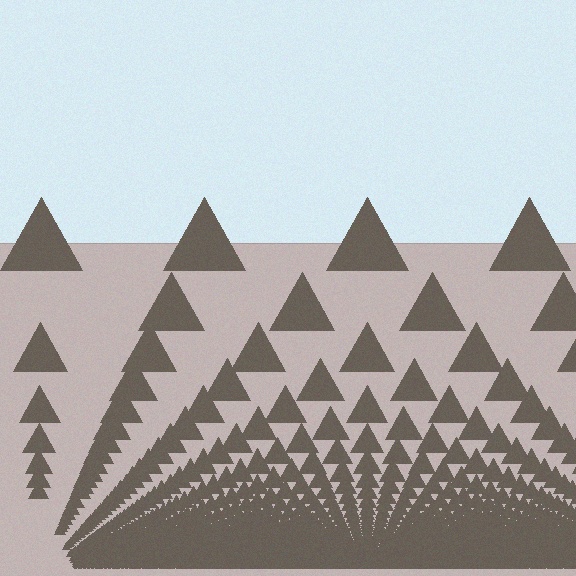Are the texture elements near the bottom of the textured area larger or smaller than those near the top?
Smaller. The gradient is inverted — elements near the bottom are smaller and denser.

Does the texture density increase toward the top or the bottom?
Density increases toward the bottom.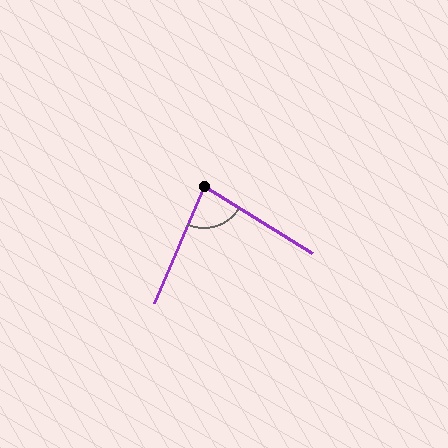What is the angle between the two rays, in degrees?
Approximately 82 degrees.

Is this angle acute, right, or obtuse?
It is acute.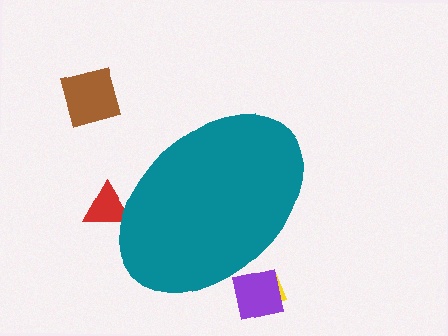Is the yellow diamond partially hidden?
Yes, the yellow diamond is partially hidden behind the teal ellipse.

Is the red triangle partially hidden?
Yes, the red triangle is partially hidden behind the teal ellipse.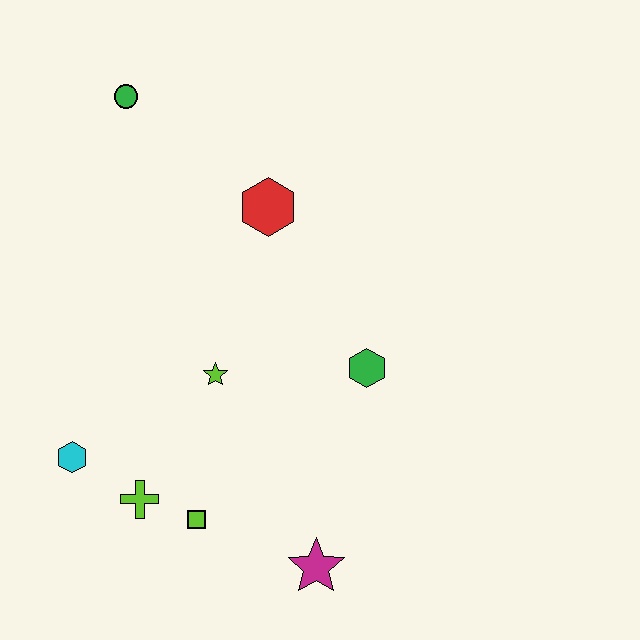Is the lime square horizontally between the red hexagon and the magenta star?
No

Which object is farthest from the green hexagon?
The green circle is farthest from the green hexagon.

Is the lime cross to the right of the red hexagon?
No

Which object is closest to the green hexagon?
The lime star is closest to the green hexagon.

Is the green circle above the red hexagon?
Yes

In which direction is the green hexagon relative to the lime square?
The green hexagon is to the right of the lime square.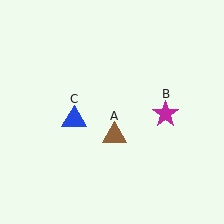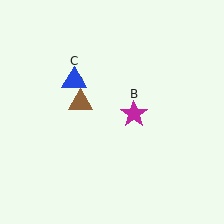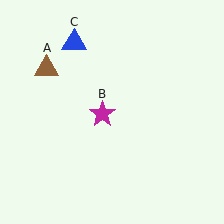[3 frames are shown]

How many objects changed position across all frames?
3 objects changed position: brown triangle (object A), magenta star (object B), blue triangle (object C).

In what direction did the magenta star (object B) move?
The magenta star (object B) moved left.